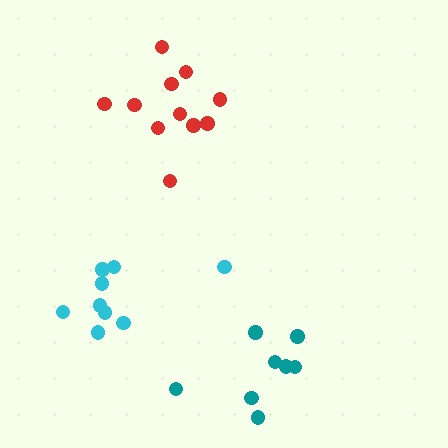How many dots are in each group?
Group 1: 9 dots, Group 2: 11 dots, Group 3: 8 dots (28 total).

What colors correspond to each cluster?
The clusters are colored: cyan, red, teal.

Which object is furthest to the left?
The cyan cluster is leftmost.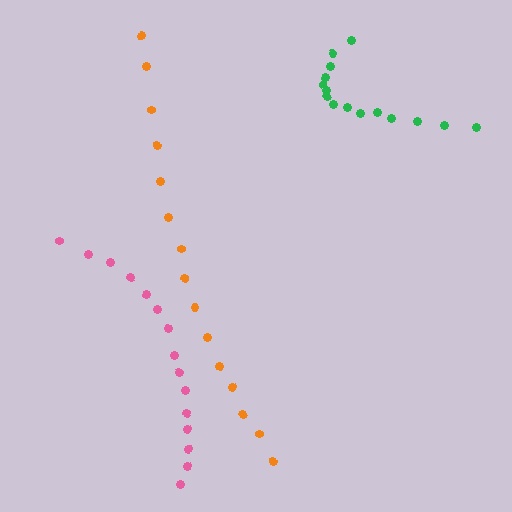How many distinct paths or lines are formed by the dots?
There are 3 distinct paths.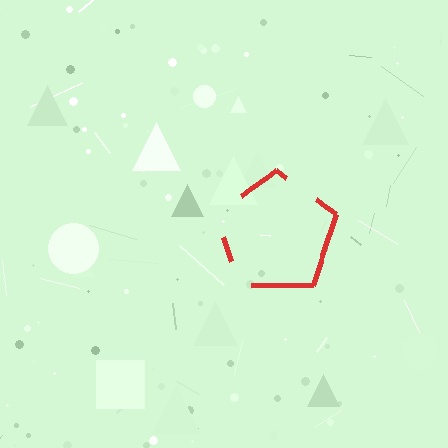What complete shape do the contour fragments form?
The contour fragments form a pentagon.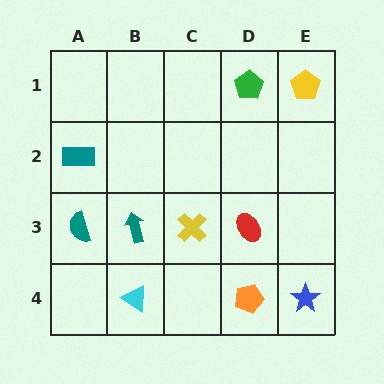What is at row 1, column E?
A yellow pentagon.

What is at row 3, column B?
A teal arrow.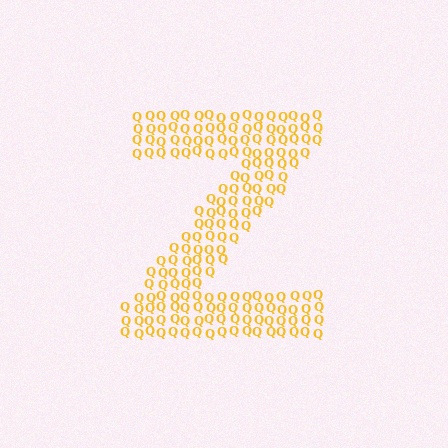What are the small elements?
The small elements are letter Q's.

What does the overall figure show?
The overall figure shows the letter Z.